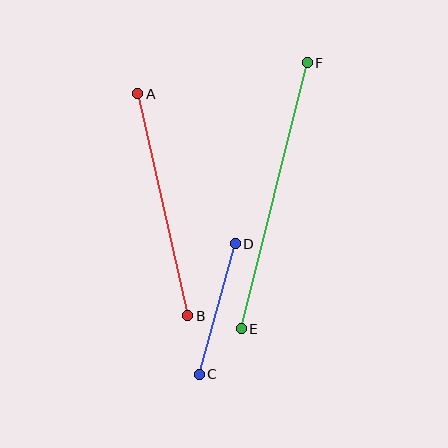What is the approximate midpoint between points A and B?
The midpoint is at approximately (163, 205) pixels.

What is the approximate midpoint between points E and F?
The midpoint is at approximately (274, 196) pixels.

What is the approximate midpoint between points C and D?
The midpoint is at approximately (217, 309) pixels.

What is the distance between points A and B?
The distance is approximately 227 pixels.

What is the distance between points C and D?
The distance is approximately 135 pixels.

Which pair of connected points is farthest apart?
Points E and F are farthest apart.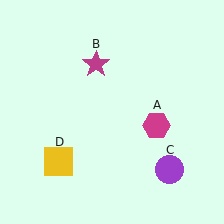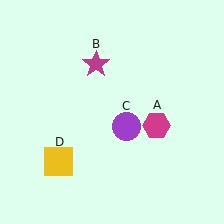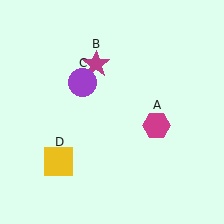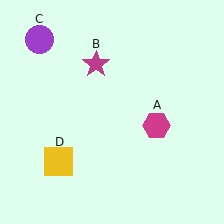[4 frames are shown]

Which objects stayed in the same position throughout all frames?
Magenta hexagon (object A) and magenta star (object B) and yellow square (object D) remained stationary.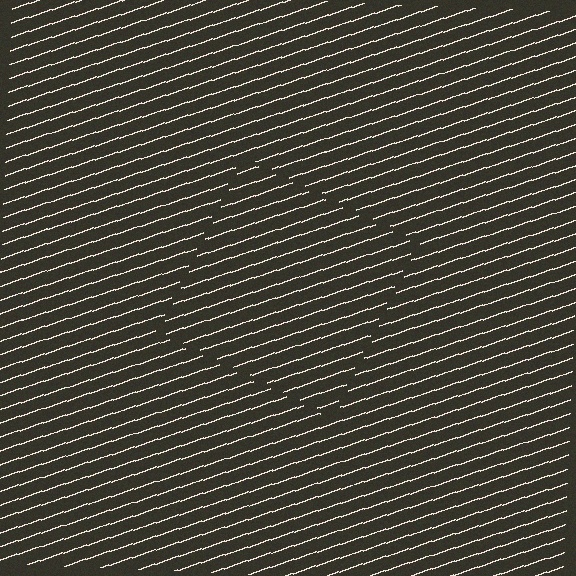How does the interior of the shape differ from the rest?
The interior of the shape contains the same grating, shifted by half a period — the contour is defined by the phase discontinuity where line-ends from the inner and outer gratings abut.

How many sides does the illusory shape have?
4 sides — the line-ends trace a square.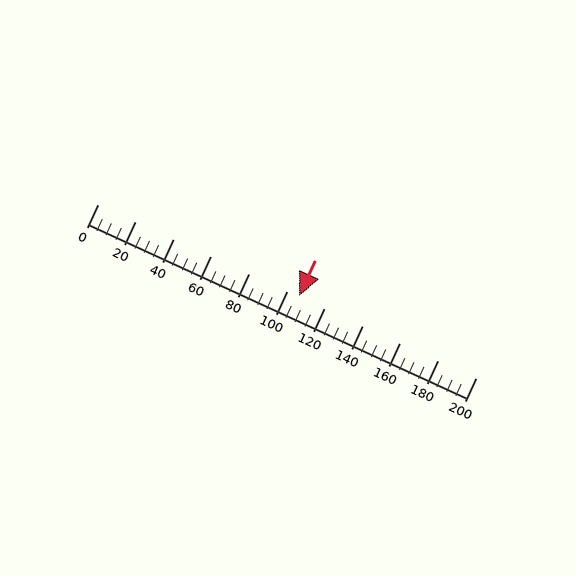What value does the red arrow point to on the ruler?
The red arrow points to approximately 106.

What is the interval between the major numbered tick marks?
The major tick marks are spaced 20 units apart.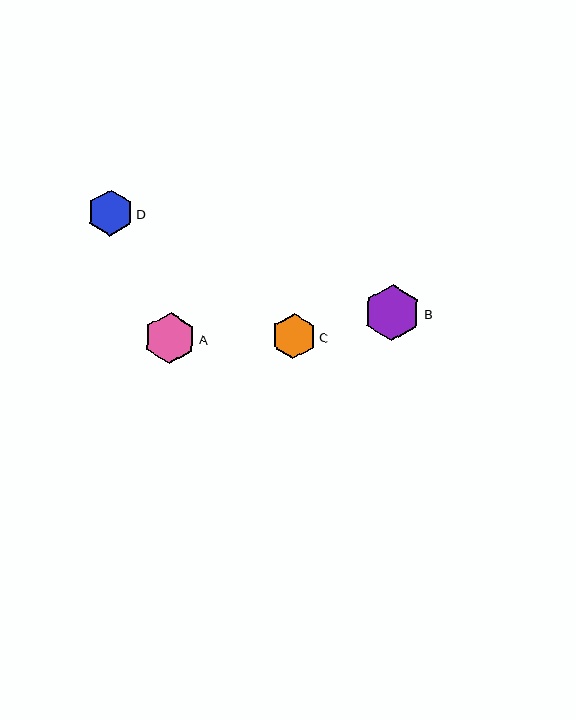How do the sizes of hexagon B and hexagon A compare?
Hexagon B and hexagon A are approximately the same size.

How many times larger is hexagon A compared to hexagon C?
Hexagon A is approximately 1.2 times the size of hexagon C.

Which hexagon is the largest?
Hexagon B is the largest with a size of approximately 57 pixels.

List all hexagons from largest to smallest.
From largest to smallest: B, A, D, C.